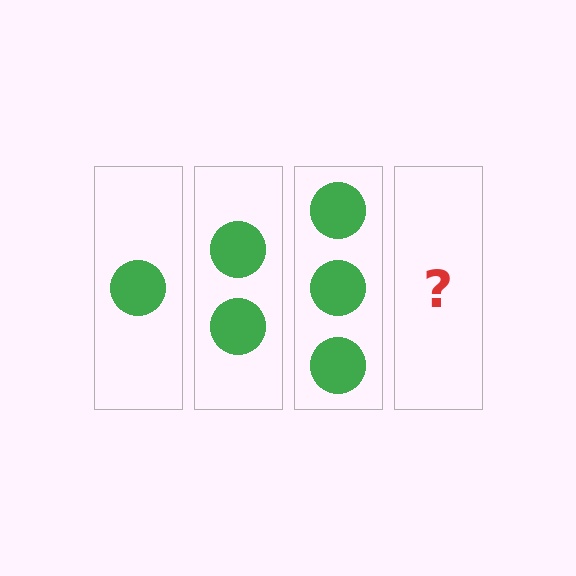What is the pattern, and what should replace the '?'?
The pattern is that each step adds one more circle. The '?' should be 4 circles.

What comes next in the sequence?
The next element should be 4 circles.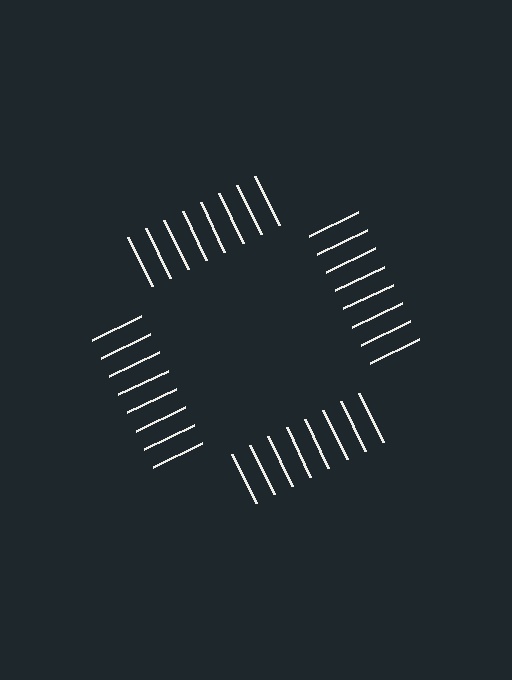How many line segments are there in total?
32 — 8 along each of the 4 edges.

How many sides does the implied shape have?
4 sides — the line-ends trace a square.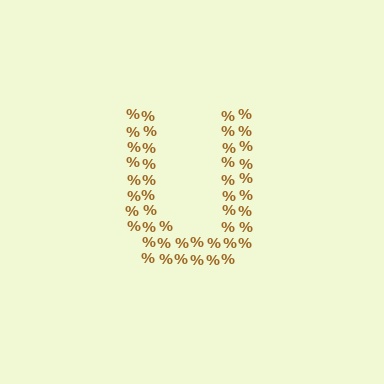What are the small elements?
The small elements are percent signs.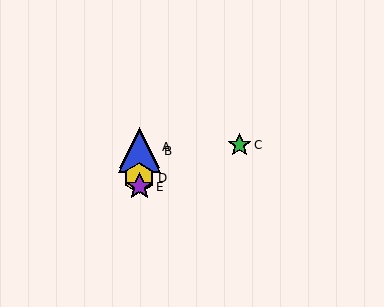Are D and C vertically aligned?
No, D is at x≈139 and C is at x≈240.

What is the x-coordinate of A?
Object A is at x≈139.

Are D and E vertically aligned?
Yes, both are at x≈139.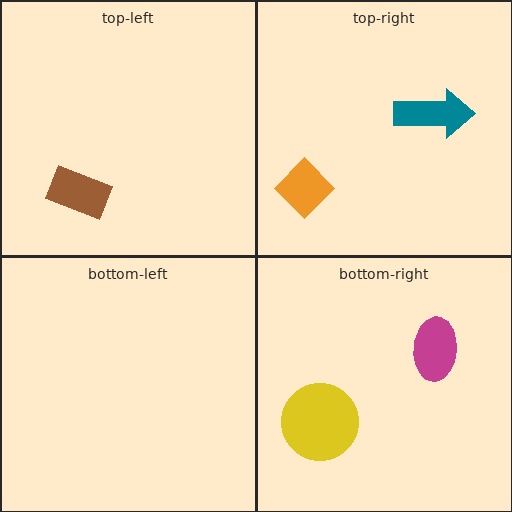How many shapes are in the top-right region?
2.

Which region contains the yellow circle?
The bottom-right region.